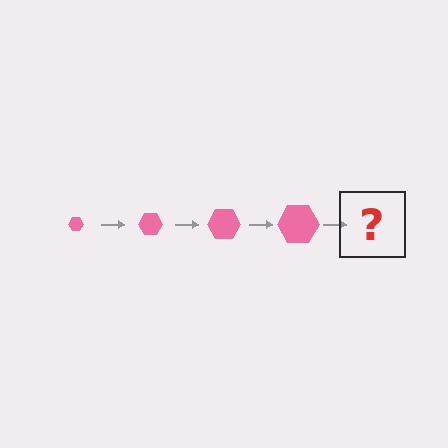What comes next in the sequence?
The next element should be a pink hexagon, larger than the previous one.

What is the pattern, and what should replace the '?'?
The pattern is that the hexagon gets progressively larger each step. The '?' should be a pink hexagon, larger than the previous one.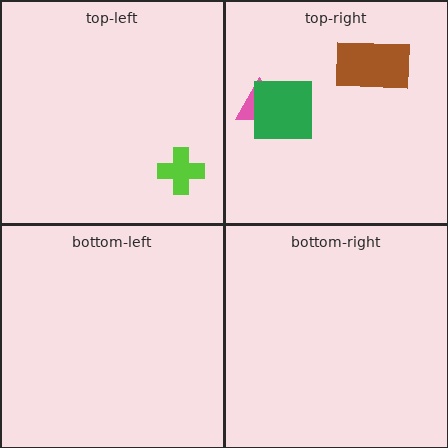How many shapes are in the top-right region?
3.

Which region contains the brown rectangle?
The top-right region.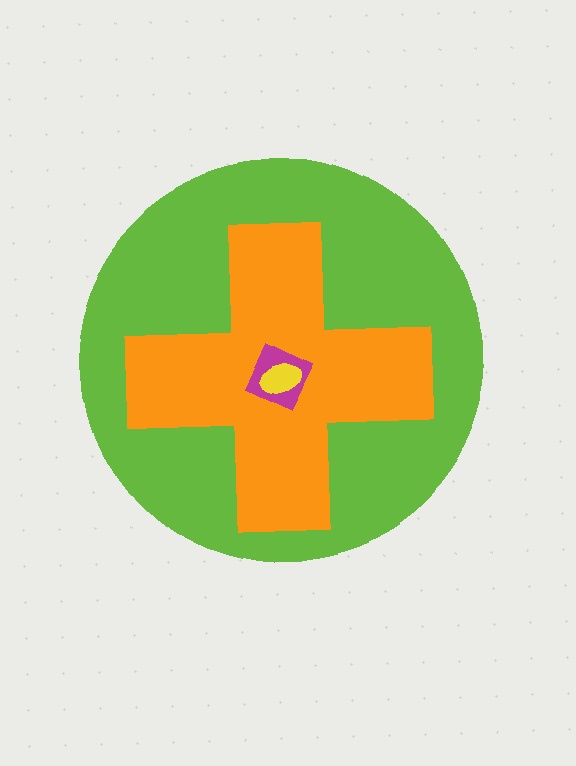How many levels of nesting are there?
4.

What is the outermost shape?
The lime circle.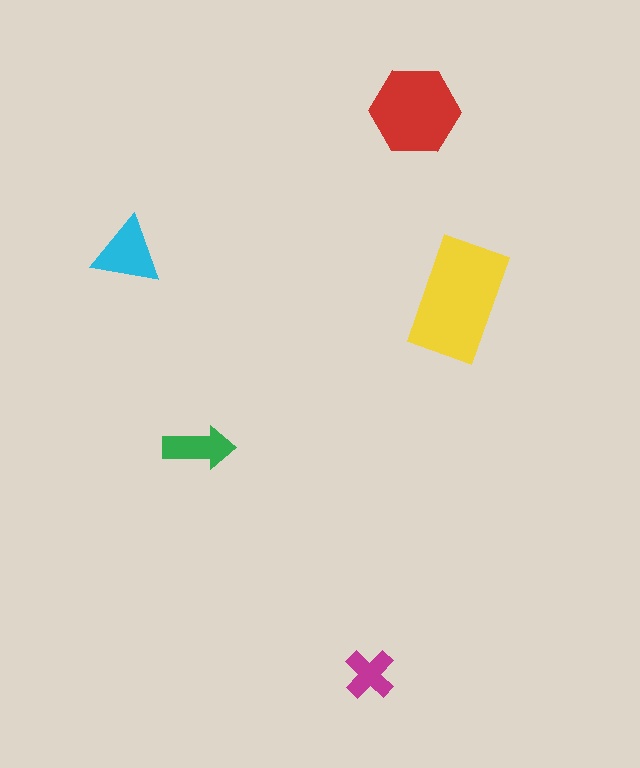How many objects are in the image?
There are 5 objects in the image.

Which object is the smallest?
The magenta cross.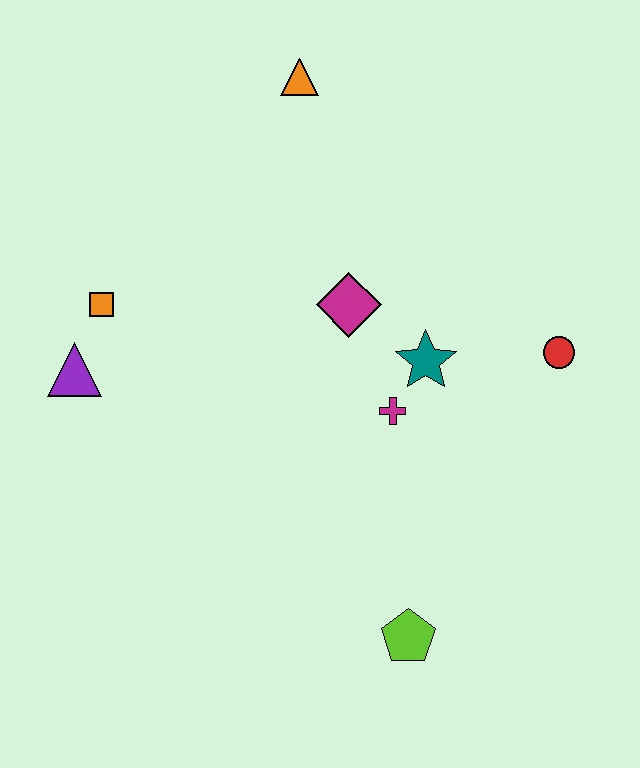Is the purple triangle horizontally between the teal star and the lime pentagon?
No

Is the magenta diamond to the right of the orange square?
Yes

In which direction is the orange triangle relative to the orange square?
The orange triangle is above the orange square.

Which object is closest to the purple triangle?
The orange square is closest to the purple triangle.